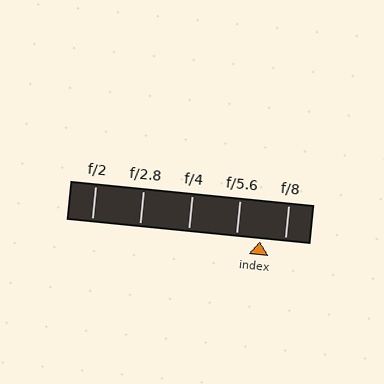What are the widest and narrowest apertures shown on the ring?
The widest aperture shown is f/2 and the narrowest is f/8.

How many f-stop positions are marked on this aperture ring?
There are 5 f-stop positions marked.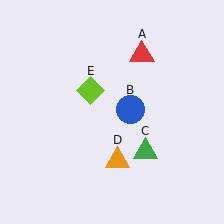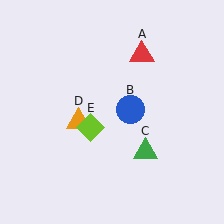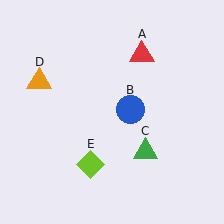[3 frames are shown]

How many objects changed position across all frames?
2 objects changed position: orange triangle (object D), lime diamond (object E).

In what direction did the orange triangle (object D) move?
The orange triangle (object D) moved up and to the left.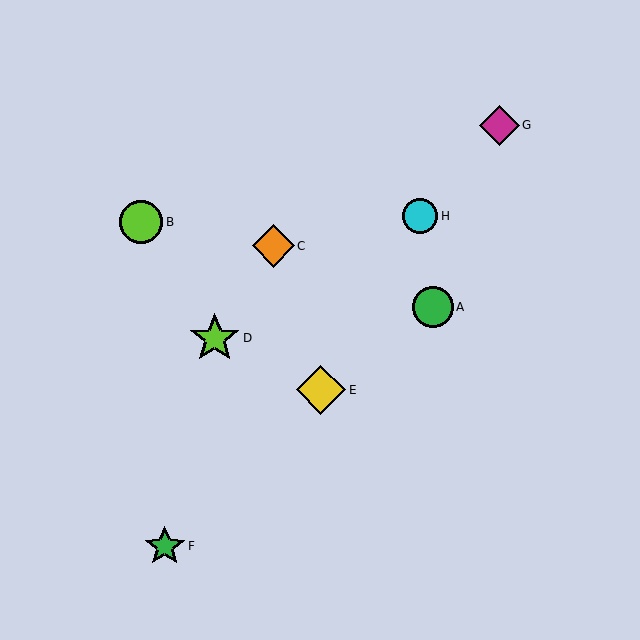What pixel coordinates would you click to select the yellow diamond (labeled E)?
Click at (321, 390) to select the yellow diamond E.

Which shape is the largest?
The lime star (labeled D) is the largest.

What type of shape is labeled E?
Shape E is a yellow diamond.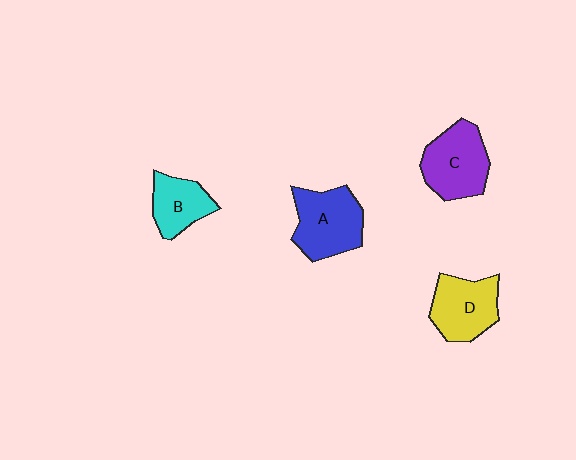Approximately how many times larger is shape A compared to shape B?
Approximately 1.5 times.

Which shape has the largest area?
Shape A (blue).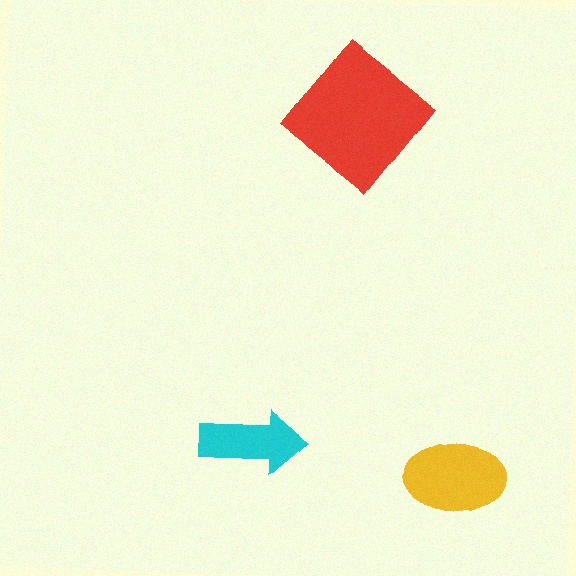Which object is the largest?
The red diamond.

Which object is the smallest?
The cyan arrow.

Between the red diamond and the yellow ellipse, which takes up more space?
The red diamond.